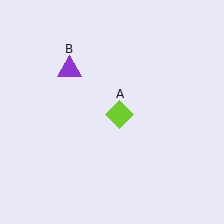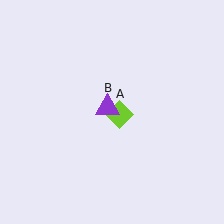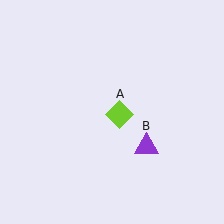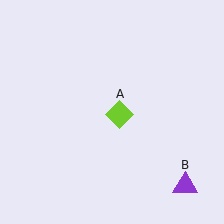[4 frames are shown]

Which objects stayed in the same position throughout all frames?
Lime diamond (object A) remained stationary.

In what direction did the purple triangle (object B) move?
The purple triangle (object B) moved down and to the right.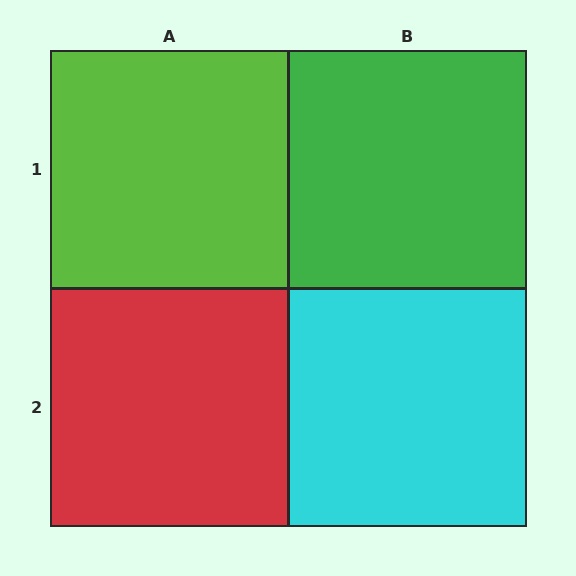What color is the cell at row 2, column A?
Red.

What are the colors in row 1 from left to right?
Lime, green.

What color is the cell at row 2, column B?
Cyan.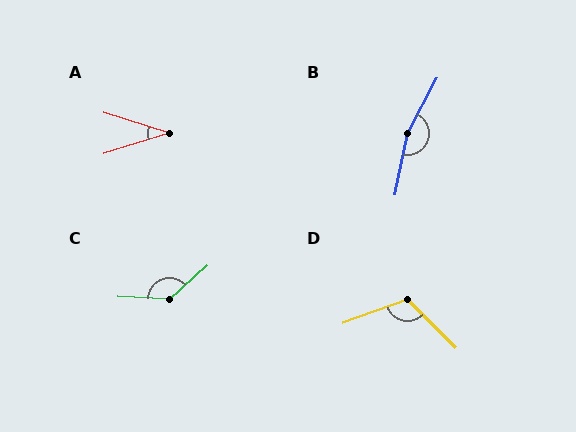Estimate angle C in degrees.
Approximately 136 degrees.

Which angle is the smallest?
A, at approximately 34 degrees.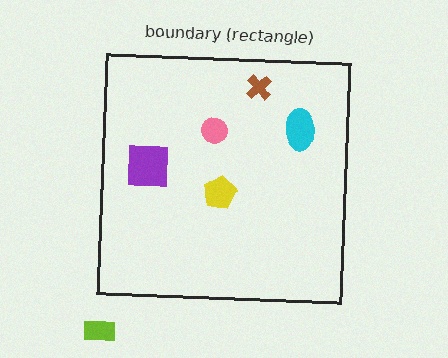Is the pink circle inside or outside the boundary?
Inside.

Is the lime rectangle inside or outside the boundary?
Outside.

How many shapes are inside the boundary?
5 inside, 1 outside.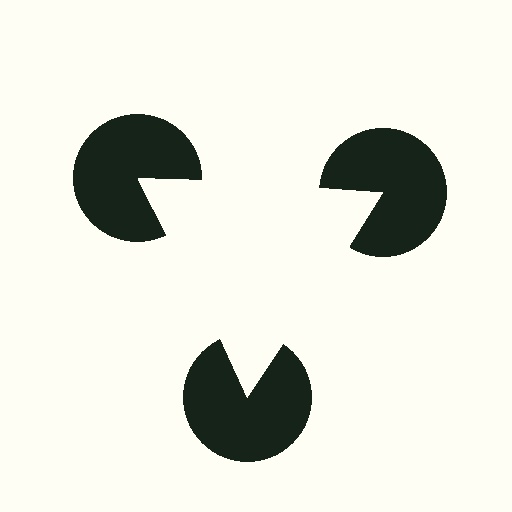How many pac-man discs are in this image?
There are 3 — one at each vertex of the illusory triangle.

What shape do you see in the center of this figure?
An illusory triangle — its edges are inferred from the aligned wedge cuts in the pac-man discs, not physically drawn.